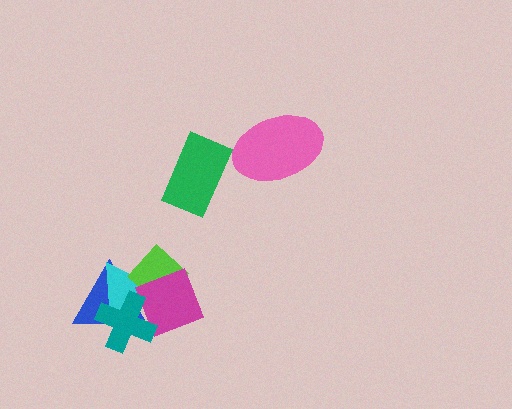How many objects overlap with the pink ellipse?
0 objects overlap with the pink ellipse.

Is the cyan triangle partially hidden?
Yes, it is partially covered by another shape.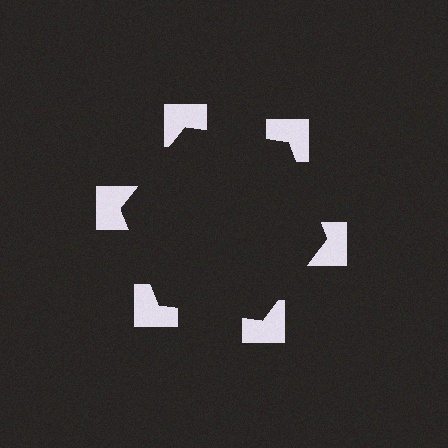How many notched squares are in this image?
There are 6 — one at each vertex of the illusory hexagon.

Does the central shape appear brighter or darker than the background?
It typically appears slightly darker than the background, even though no actual brightness change is drawn.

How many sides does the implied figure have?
6 sides.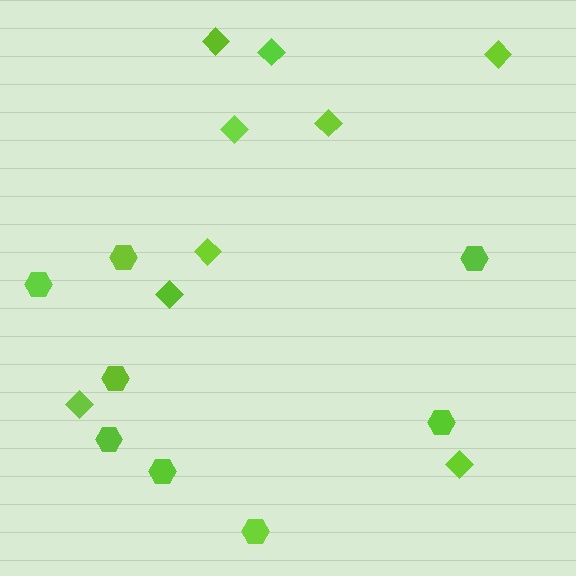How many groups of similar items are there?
There are 2 groups: one group of hexagons (8) and one group of diamonds (9).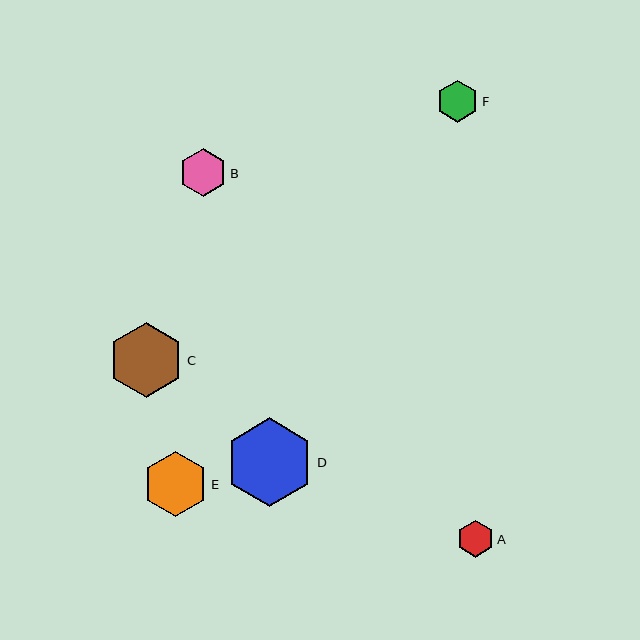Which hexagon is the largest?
Hexagon D is the largest with a size of approximately 88 pixels.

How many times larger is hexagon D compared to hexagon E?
Hexagon D is approximately 1.3 times the size of hexagon E.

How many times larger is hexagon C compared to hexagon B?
Hexagon C is approximately 1.6 times the size of hexagon B.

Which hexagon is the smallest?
Hexagon A is the smallest with a size of approximately 37 pixels.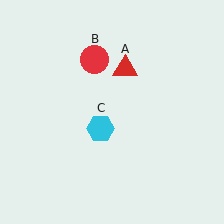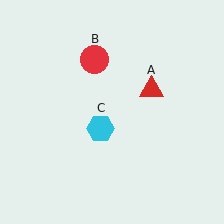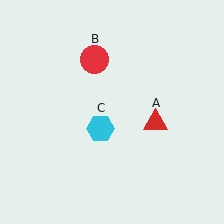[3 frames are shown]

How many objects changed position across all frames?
1 object changed position: red triangle (object A).